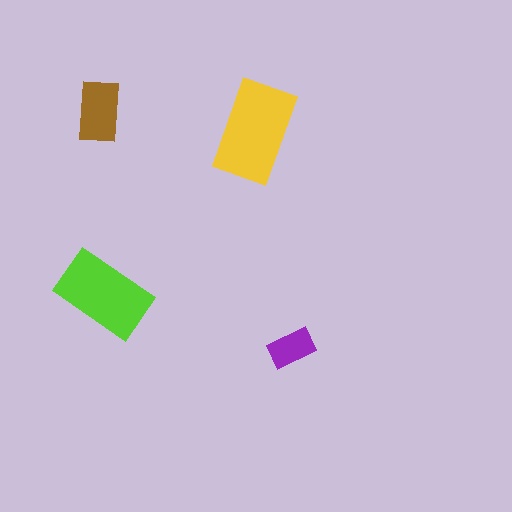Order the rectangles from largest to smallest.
the yellow one, the lime one, the brown one, the purple one.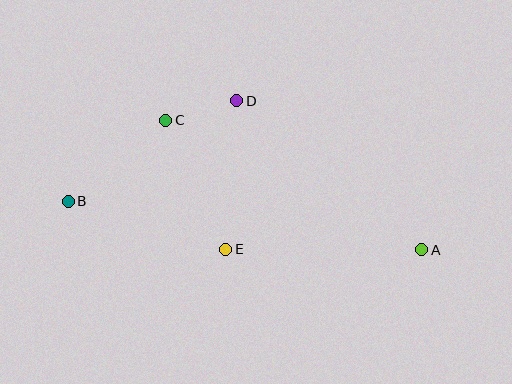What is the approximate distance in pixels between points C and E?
The distance between C and E is approximately 142 pixels.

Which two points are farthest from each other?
Points A and B are farthest from each other.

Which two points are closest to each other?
Points C and D are closest to each other.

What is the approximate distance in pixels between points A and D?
The distance between A and D is approximately 238 pixels.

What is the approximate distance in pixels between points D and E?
The distance between D and E is approximately 149 pixels.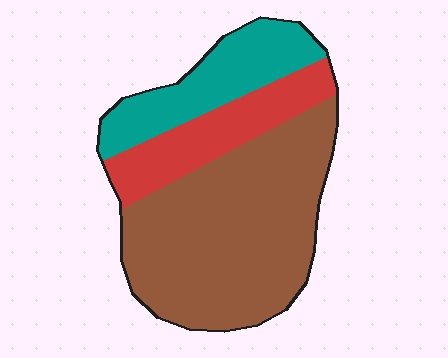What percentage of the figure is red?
Red covers around 20% of the figure.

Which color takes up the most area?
Brown, at roughly 60%.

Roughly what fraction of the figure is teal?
Teal takes up about one fifth (1/5) of the figure.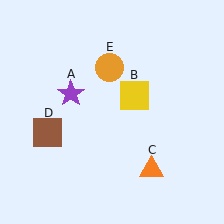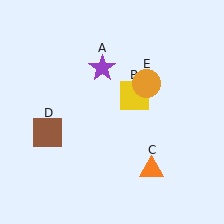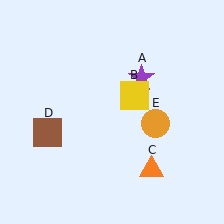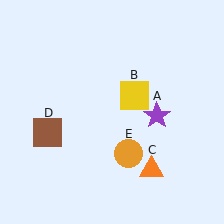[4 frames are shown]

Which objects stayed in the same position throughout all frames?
Yellow square (object B) and orange triangle (object C) and brown square (object D) remained stationary.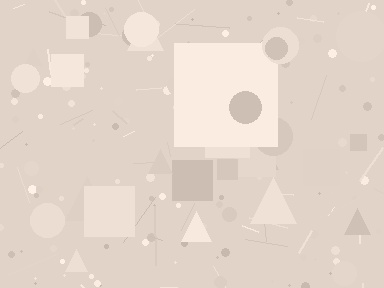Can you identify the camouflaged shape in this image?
The camouflaged shape is a square.